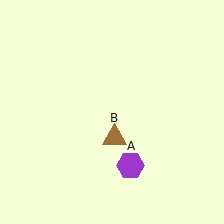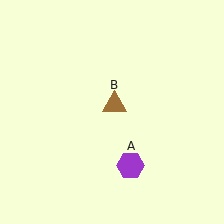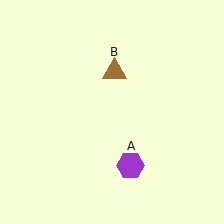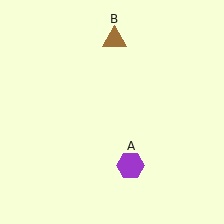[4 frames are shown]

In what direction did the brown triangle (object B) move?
The brown triangle (object B) moved up.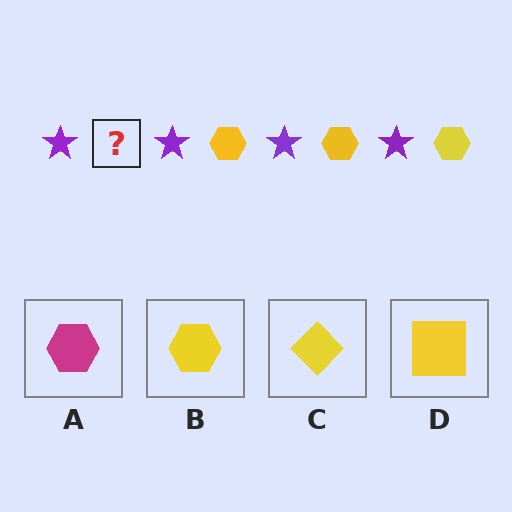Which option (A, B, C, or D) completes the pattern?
B.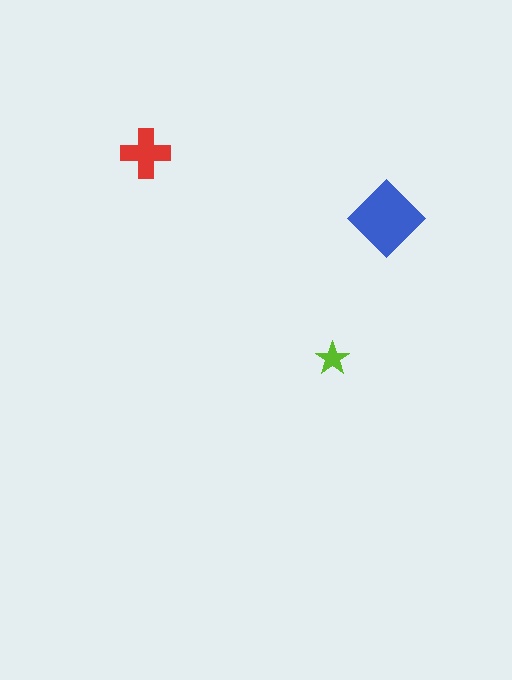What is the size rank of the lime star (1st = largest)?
3rd.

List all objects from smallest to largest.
The lime star, the red cross, the blue diamond.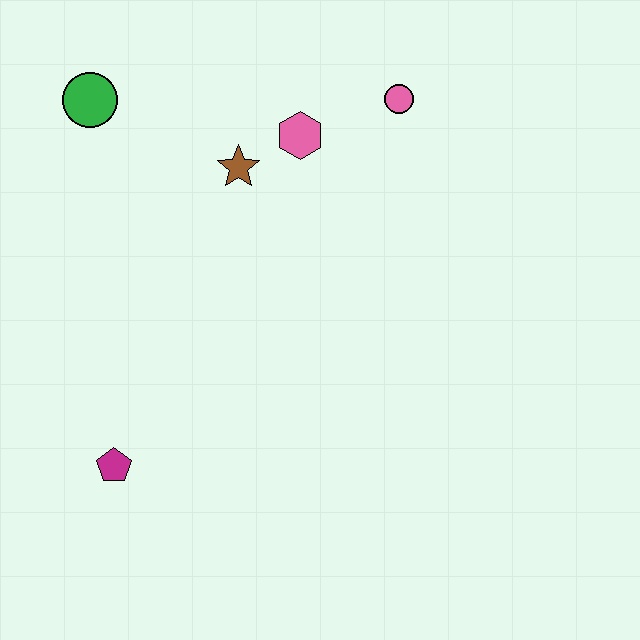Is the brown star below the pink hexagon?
Yes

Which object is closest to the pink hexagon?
The brown star is closest to the pink hexagon.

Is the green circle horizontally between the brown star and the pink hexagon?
No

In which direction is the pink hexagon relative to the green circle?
The pink hexagon is to the right of the green circle.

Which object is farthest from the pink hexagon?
The magenta pentagon is farthest from the pink hexagon.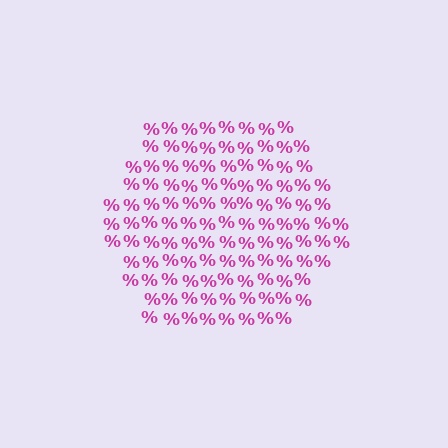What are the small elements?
The small elements are percent signs.